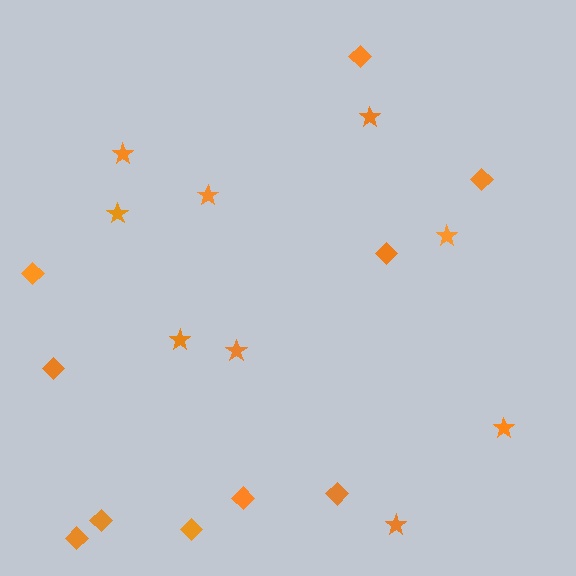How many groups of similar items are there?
There are 2 groups: one group of diamonds (10) and one group of stars (9).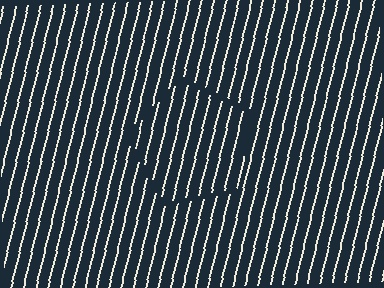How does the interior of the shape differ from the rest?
The interior of the shape contains the same grating, shifted by half a period — the contour is defined by the phase discontinuity where line-ends from the inner and outer gratings abut.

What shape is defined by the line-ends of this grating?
An illusory pentagon. The interior of the shape contains the same grating, shifted by half a period — the contour is defined by the phase discontinuity where line-ends from the inner and outer gratings abut.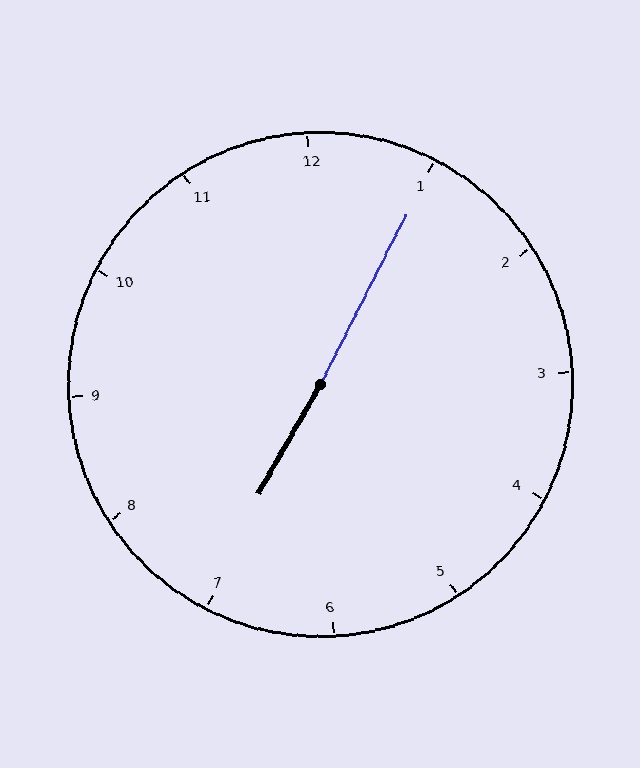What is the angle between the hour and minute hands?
Approximately 178 degrees.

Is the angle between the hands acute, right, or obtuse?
It is obtuse.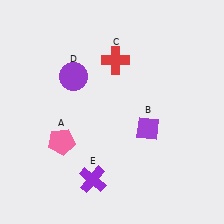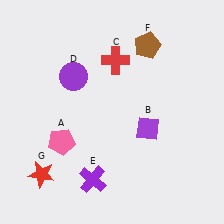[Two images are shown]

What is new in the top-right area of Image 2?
A brown pentagon (F) was added in the top-right area of Image 2.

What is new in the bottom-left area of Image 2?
A red star (G) was added in the bottom-left area of Image 2.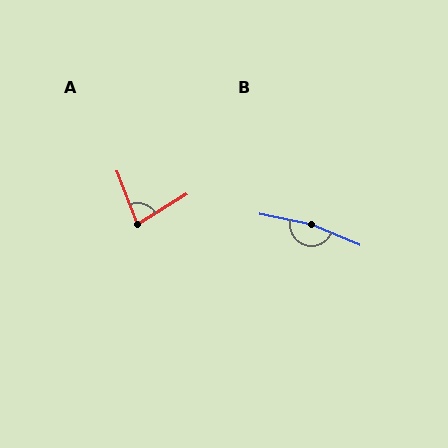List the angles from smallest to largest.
A (80°), B (169°).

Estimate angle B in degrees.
Approximately 169 degrees.